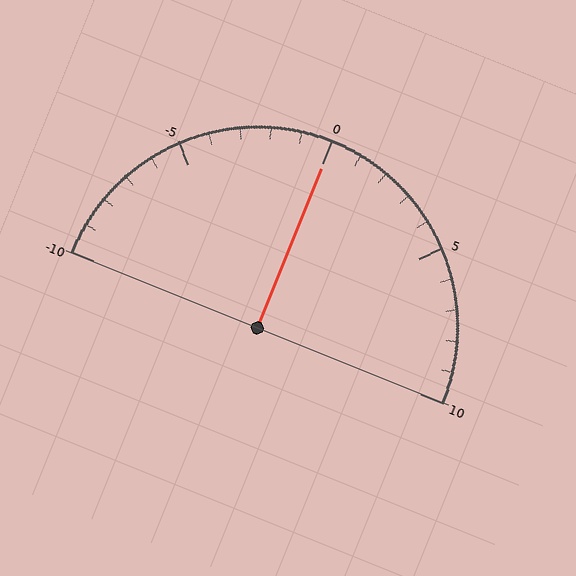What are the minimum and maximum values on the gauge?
The gauge ranges from -10 to 10.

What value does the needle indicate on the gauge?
The needle indicates approximately 0.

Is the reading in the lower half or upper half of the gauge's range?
The reading is in the upper half of the range (-10 to 10).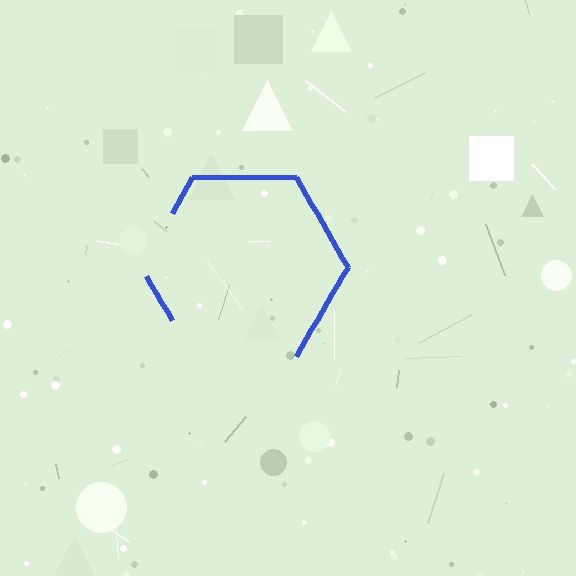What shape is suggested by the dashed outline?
The dashed outline suggests a hexagon.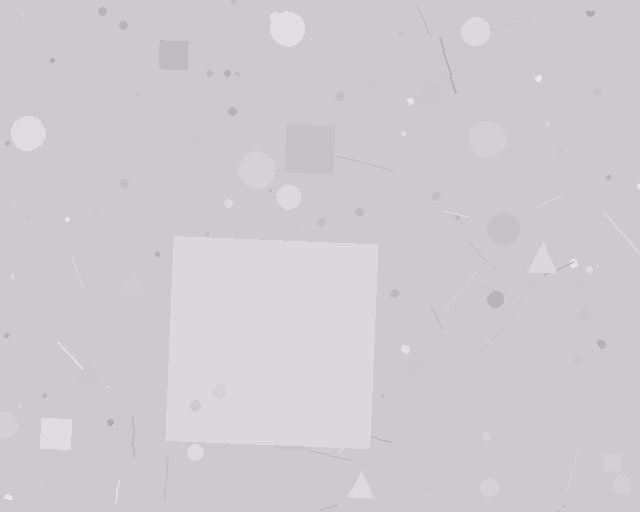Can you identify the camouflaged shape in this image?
The camouflaged shape is a square.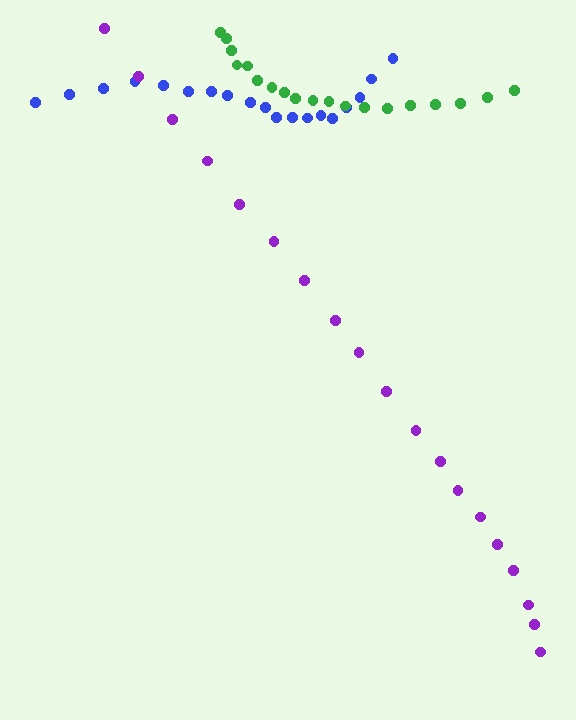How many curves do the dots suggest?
There are 3 distinct paths.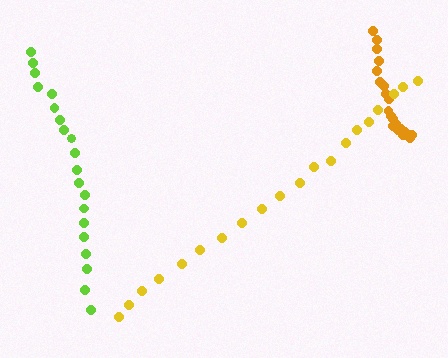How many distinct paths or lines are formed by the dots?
There are 3 distinct paths.